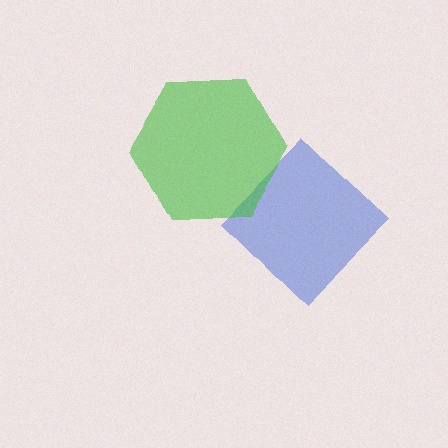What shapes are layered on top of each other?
The layered shapes are: a blue diamond, a green hexagon.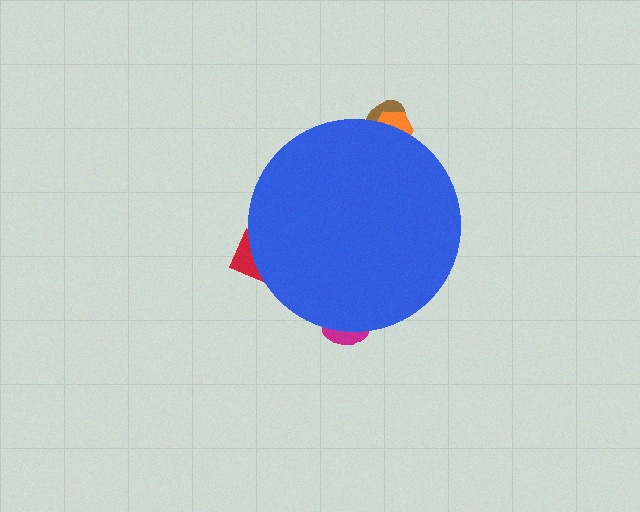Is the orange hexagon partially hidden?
Yes, the orange hexagon is partially hidden behind the blue circle.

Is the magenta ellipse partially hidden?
Yes, the magenta ellipse is partially hidden behind the blue circle.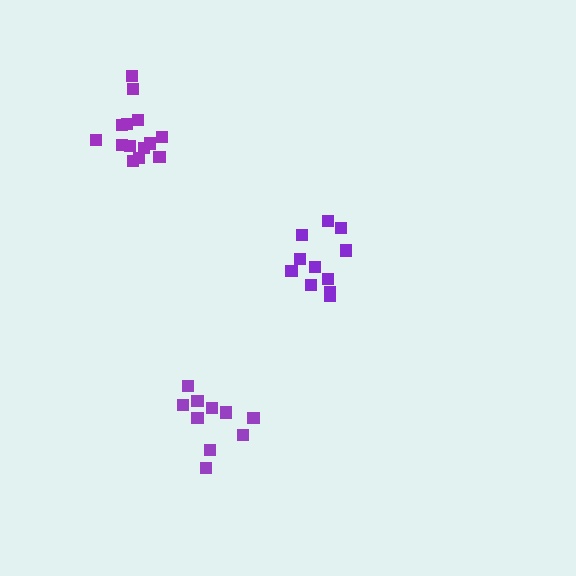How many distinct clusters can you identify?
There are 3 distinct clusters.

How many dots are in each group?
Group 1: 11 dots, Group 2: 10 dots, Group 3: 14 dots (35 total).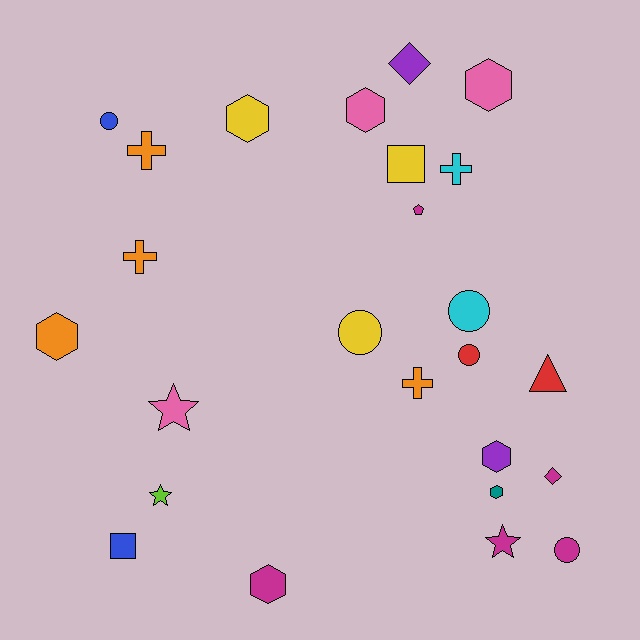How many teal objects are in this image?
There is 1 teal object.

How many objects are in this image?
There are 25 objects.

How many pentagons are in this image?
There is 1 pentagon.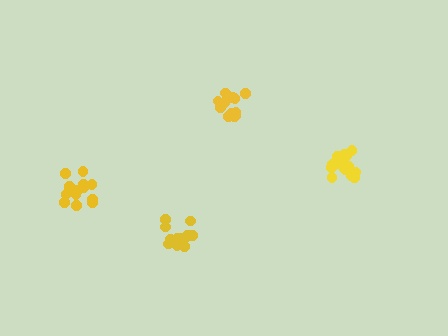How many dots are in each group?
Group 1: 13 dots, Group 2: 19 dots, Group 3: 16 dots, Group 4: 15 dots (63 total).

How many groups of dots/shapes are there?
There are 4 groups.